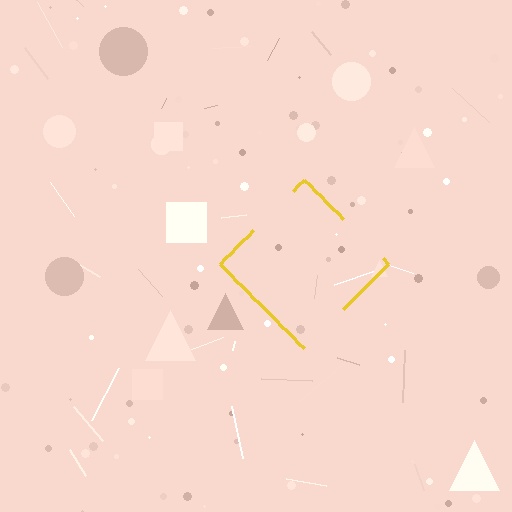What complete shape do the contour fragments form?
The contour fragments form a diamond.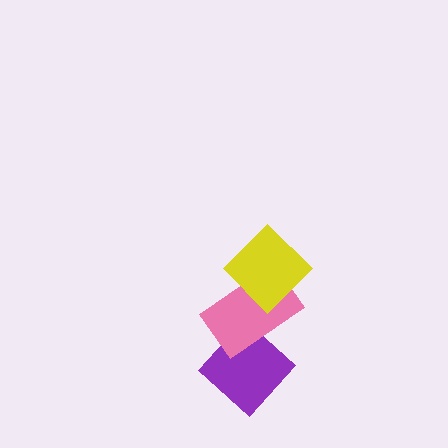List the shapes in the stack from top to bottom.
From top to bottom: the yellow diamond, the pink rectangle, the purple diamond.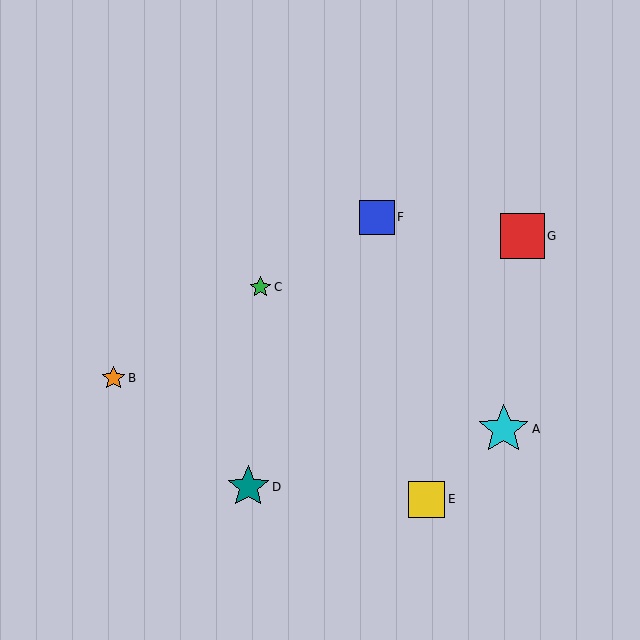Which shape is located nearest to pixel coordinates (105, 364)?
The orange star (labeled B) at (113, 378) is nearest to that location.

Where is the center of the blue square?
The center of the blue square is at (377, 217).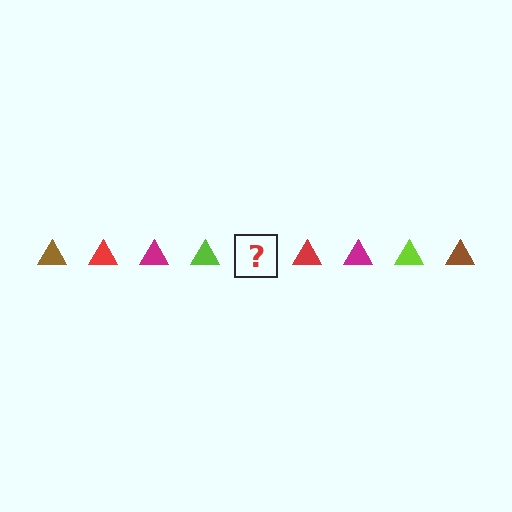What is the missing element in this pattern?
The missing element is a brown triangle.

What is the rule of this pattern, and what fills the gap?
The rule is that the pattern cycles through brown, red, magenta, lime triangles. The gap should be filled with a brown triangle.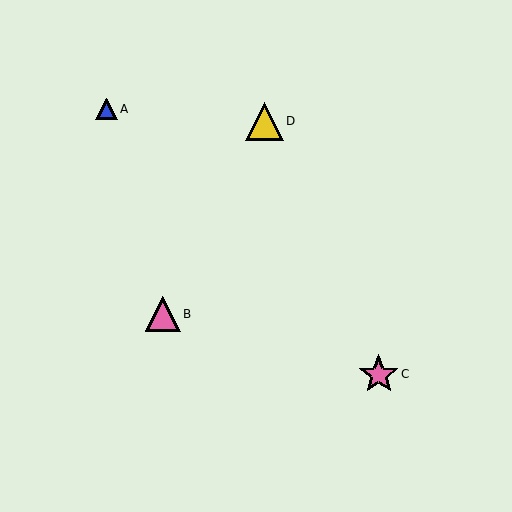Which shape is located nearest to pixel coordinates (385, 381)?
The pink star (labeled C) at (379, 374) is nearest to that location.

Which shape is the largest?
The pink star (labeled C) is the largest.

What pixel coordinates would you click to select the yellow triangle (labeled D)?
Click at (264, 121) to select the yellow triangle D.